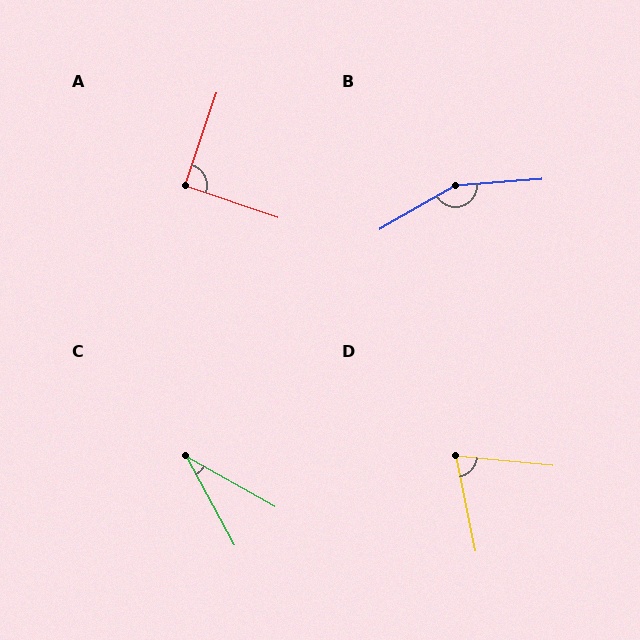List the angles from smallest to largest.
C (32°), D (73°), A (90°), B (154°).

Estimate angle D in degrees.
Approximately 73 degrees.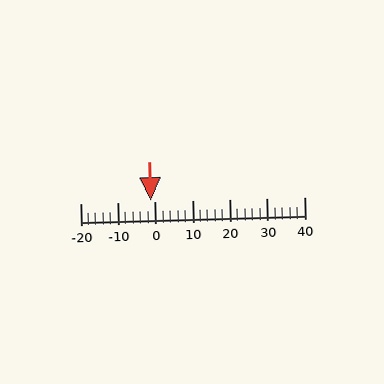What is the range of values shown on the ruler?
The ruler shows values from -20 to 40.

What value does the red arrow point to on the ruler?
The red arrow points to approximately -1.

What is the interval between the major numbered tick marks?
The major tick marks are spaced 10 units apart.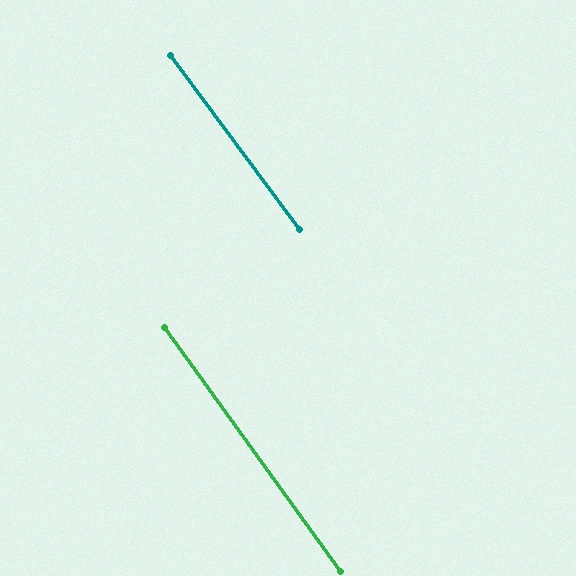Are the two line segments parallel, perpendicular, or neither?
Parallel — their directions differ by only 0.8°.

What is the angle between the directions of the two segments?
Approximately 1 degree.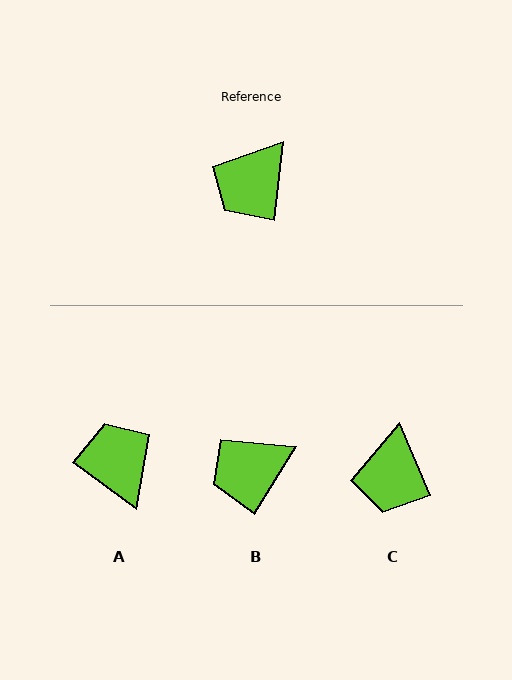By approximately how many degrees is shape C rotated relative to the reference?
Approximately 30 degrees counter-clockwise.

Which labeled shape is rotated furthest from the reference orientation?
A, about 119 degrees away.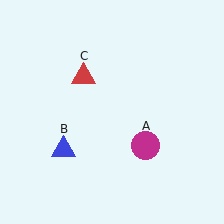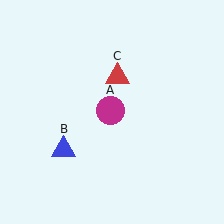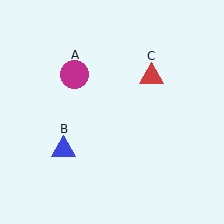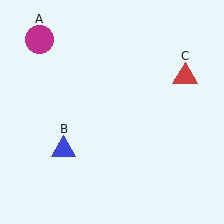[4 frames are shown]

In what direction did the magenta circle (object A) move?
The magenta circle (object A) moved up and to the left.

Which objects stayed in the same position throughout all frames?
Blue triangle (object B) remained stationary.